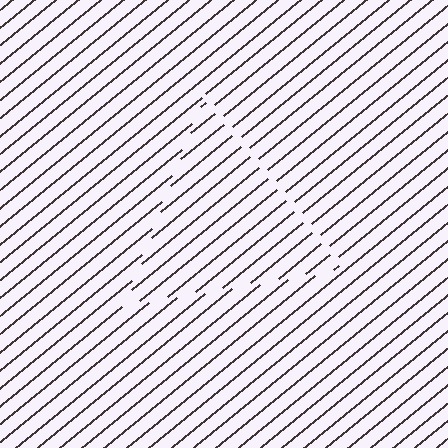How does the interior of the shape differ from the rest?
The interior of the shape contains the same grating, shifted by half a period — the contour is defined by the phase discontinuity where line-ends from the inner and outer gratings abut.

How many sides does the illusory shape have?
3 sides — the line-ends trace a triangle.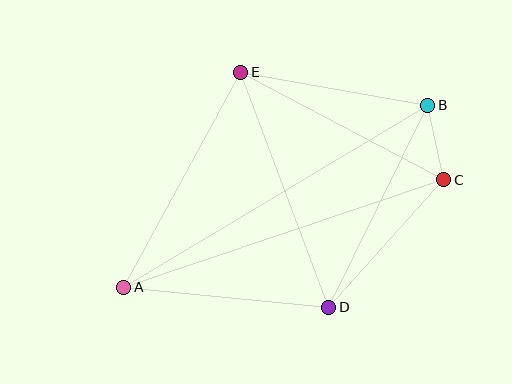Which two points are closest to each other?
Points B and C are closest to each other.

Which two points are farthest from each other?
Points A and B are farthest from each other.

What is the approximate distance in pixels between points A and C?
The distance between A and C is approximately 338 pixels.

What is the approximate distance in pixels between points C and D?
The distance between C and D is approximately 172 pixels.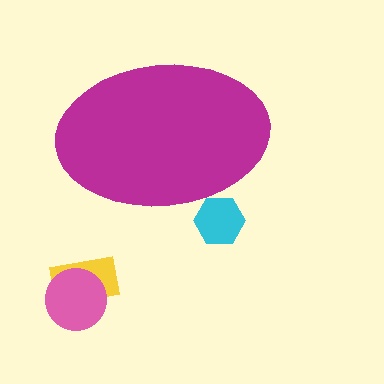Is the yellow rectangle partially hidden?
No, the yellow rectangle is fully visible.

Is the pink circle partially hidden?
No, the pink circle is fully visible.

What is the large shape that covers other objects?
A magenta ellipse.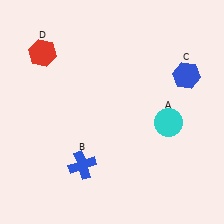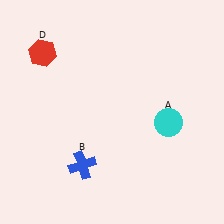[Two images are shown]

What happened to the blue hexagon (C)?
The blue hexagon (C) was removed in Image 2. It was in the top-right area of Image 1.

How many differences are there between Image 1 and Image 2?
There is 1 difference between the two images.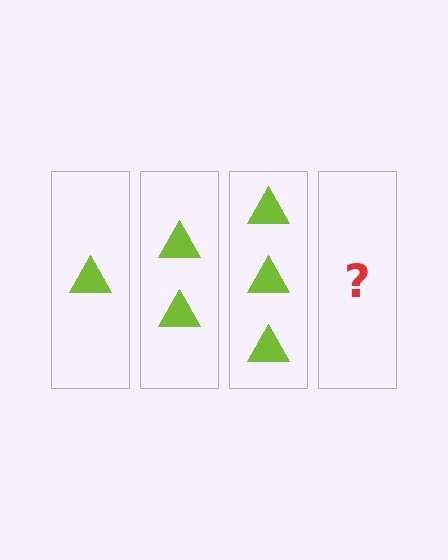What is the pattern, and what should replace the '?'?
The pattern is that each step adds one more triangle. The '?' should be 4 triangles.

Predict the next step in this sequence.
The next step is 4 triangles.